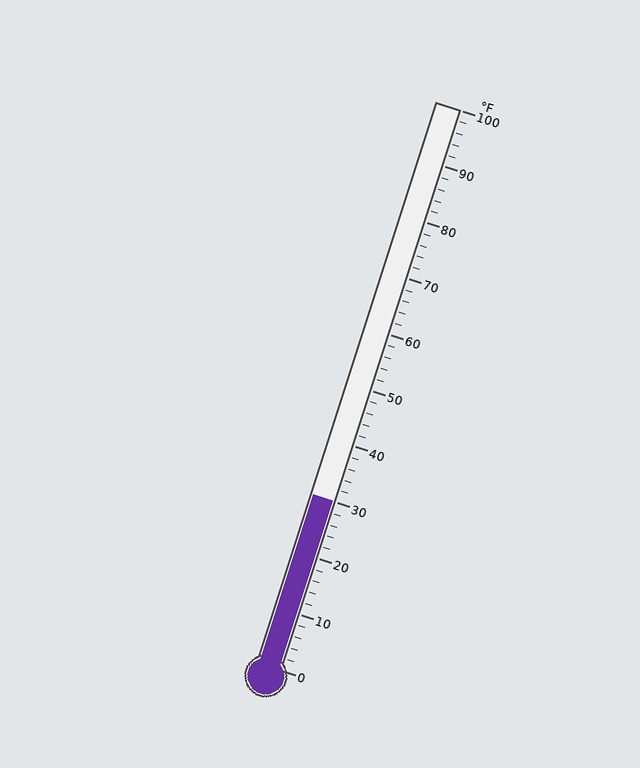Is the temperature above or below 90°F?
The temperature is below 90°F.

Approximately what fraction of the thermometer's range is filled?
The thermometer is filled to approximately 30% of its range.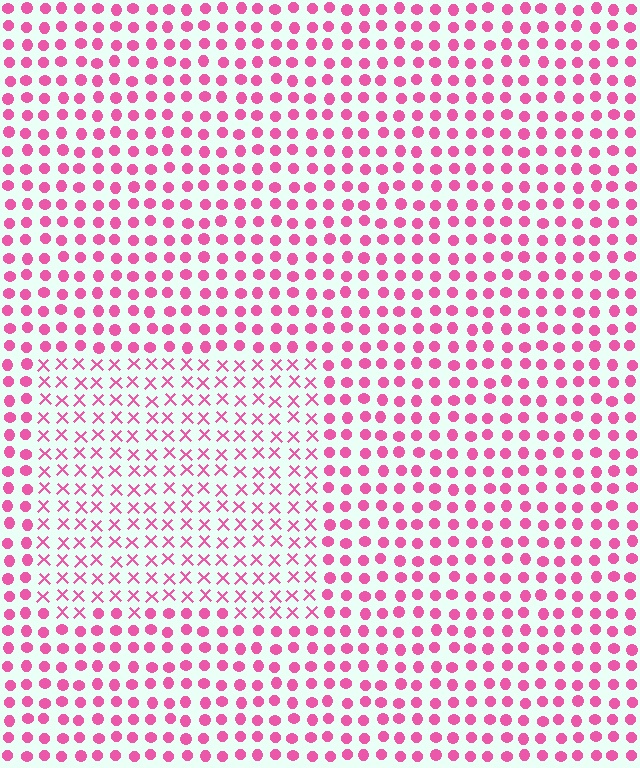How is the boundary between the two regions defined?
The boundary is defined by a change in element shape: X marks inside vs. circles outside. All elements share the same color and spacing.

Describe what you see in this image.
The image is filled with small pink elements arranged in a uniform grid. A rectangle-shaped region contains X marks, while the surrounding area contains circles. The boundary is defined purely by the change in element shape.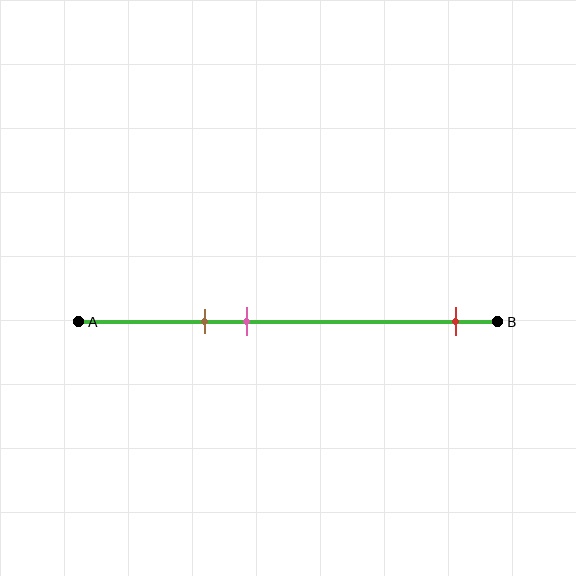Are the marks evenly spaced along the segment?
No, the marks are not evenly spaced.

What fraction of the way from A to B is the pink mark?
The pink mark is approximately 40% (0.4) of the way from A to B.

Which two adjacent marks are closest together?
The brown and pink marks are the closest adjacent pair.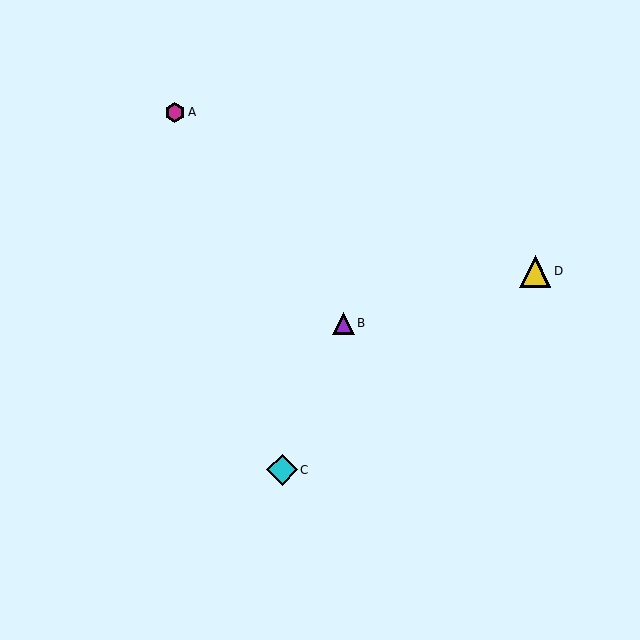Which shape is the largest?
The yellow triangle (labeled D) is the largest.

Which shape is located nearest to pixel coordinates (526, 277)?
The yellow triangle (labeled D) at (535, 271) is nearest to that location.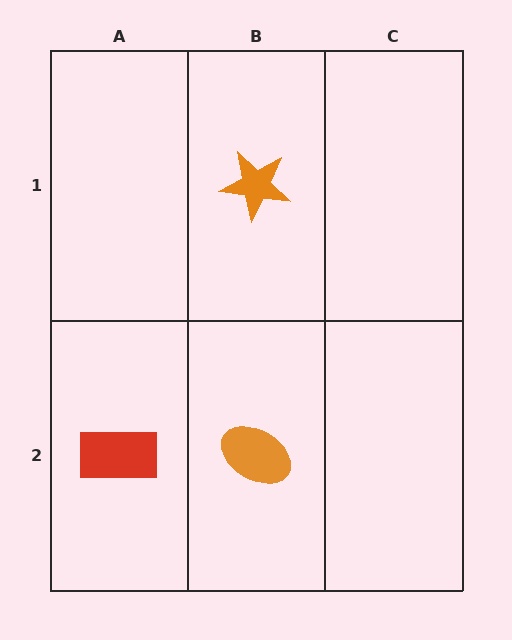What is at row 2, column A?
A red rectangle.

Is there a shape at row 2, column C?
No, that cell is empty.